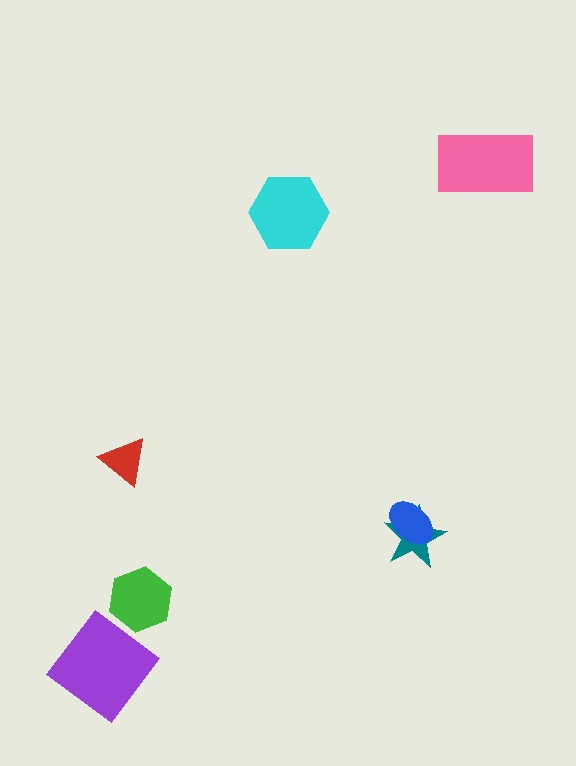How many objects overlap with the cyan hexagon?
0 objects overlap with the cyan hexagon.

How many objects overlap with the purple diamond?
0 objects overlap with the purple diamond.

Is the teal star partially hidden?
Yes, it is partially covered by another shape.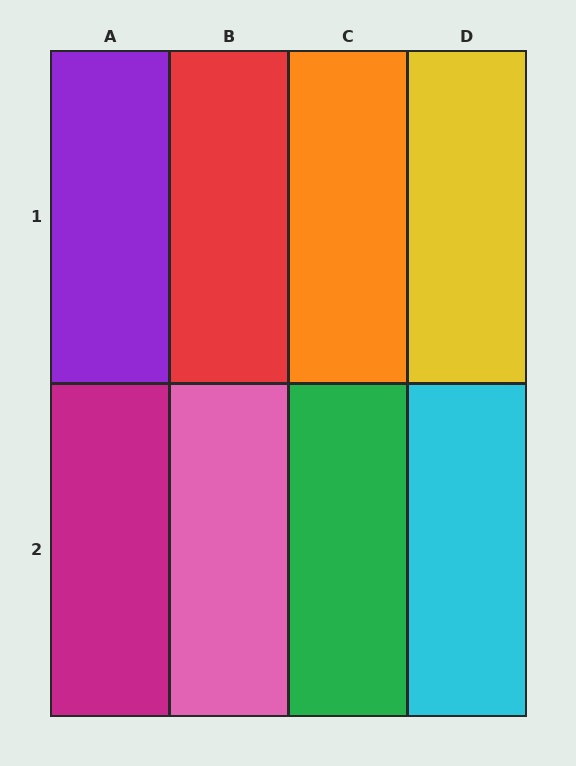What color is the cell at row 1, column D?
Yellow.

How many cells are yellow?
1 cell is yellow.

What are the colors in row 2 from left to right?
Magenta, pink, green, cyan.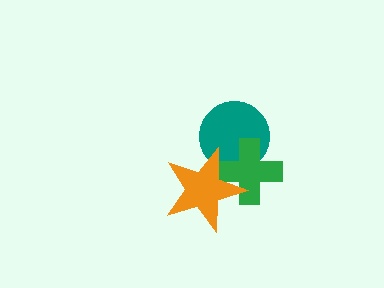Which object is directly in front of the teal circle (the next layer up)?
The green cross is directly in front of the teal circle.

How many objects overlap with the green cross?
2 objects overlap with the green cross.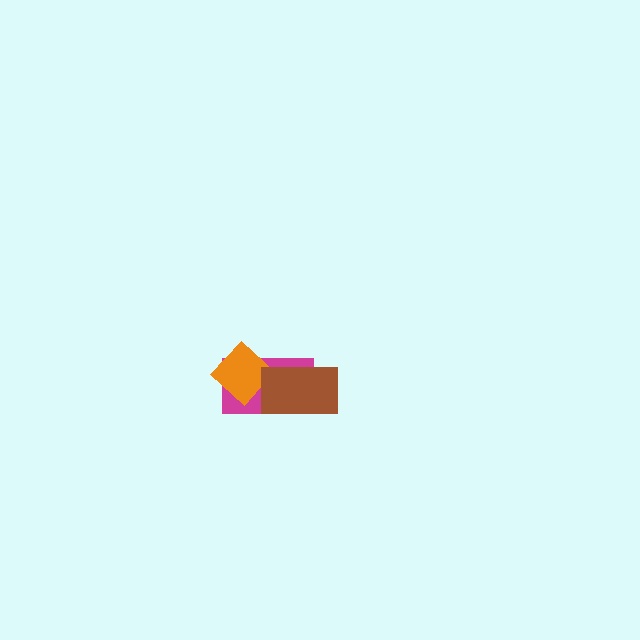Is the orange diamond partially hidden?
Yes, it is partially covered by another shape.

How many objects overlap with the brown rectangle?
2 objects overlap with the brown rectangle.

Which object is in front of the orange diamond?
The brown rectangle is in front of the orange diamond.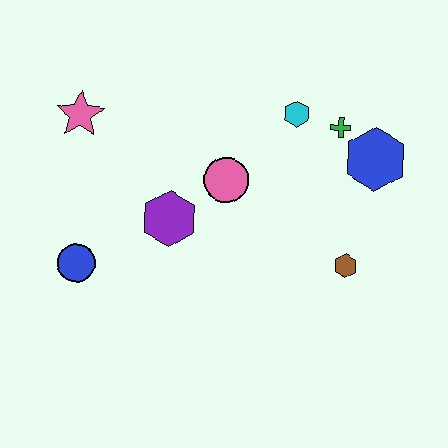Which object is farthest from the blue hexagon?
The blue circle is farthest from the blue hexagon.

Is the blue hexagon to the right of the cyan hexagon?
Yes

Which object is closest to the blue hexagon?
The green cross is closest to the blue hexagon.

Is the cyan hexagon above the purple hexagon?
Yes